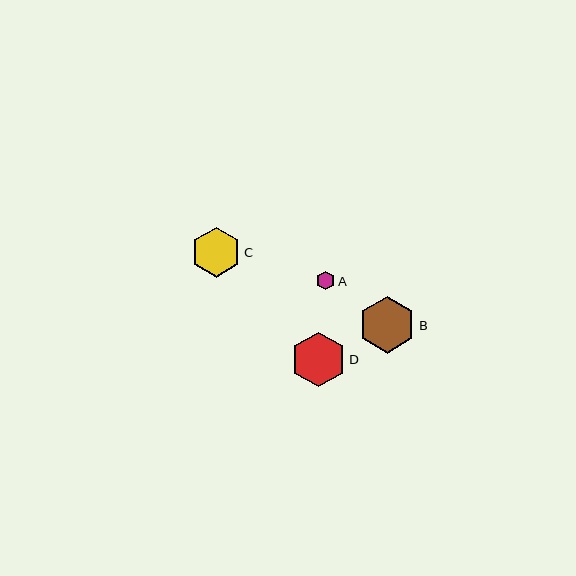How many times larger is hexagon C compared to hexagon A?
Hexagon C is approximately 2.7 times the size of hexagon A.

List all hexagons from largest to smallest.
From largest to smallest: B, D, C, A.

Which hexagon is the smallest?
Hexagon A is the smallest with a size of approximately 19 pixels.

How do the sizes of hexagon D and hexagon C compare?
Hexagon D and hexagon C are approximately the same size.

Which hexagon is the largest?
Hexagon B is the largest with a size of approximately 57 pixels.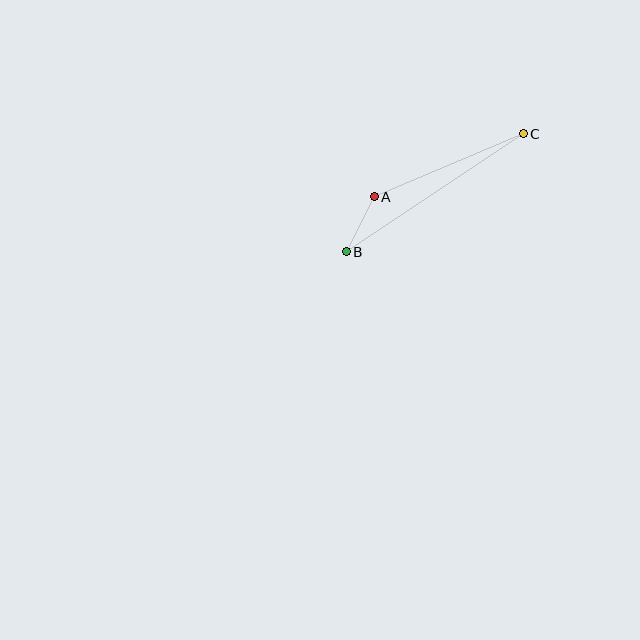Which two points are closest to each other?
Points A and B are closest to each other.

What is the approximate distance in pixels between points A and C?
The distance between A and C is approximately 162 pixels.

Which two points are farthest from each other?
Points B and C are farthest from each other.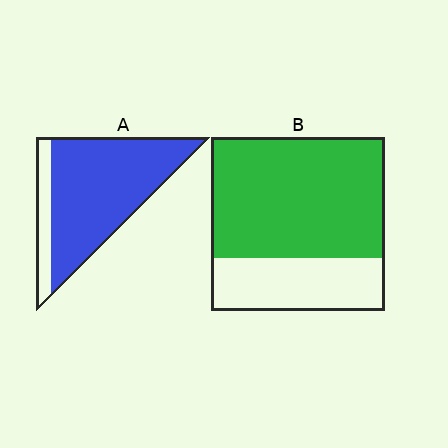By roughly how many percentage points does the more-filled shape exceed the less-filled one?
By roughly 15 percentage points (A over B).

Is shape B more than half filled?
Yes.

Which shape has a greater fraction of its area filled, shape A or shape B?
Shape A.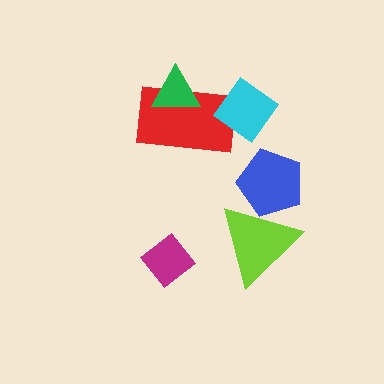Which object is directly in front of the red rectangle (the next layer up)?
The green triangle is directly in front of the red rectangle.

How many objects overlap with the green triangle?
1 object overlaps with the green triangle.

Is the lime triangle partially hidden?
Yes, it is partially covered by another shape.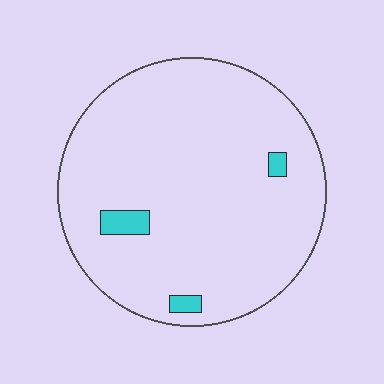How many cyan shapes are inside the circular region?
3.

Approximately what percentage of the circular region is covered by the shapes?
Approximately 5%.